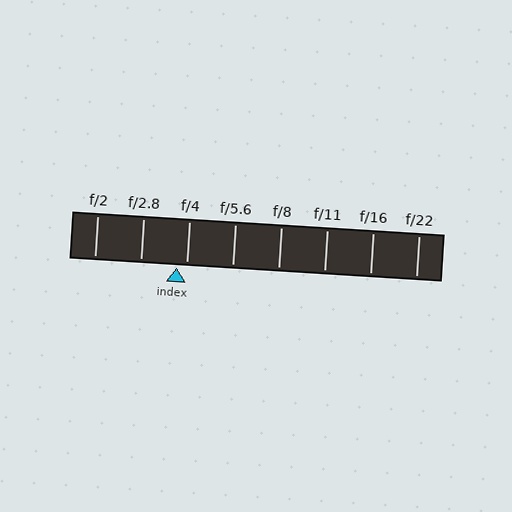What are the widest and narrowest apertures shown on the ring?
The widest aperture shown is f/2 and the narrowest is f/22.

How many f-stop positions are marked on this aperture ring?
There are 8 f-stop positions marked.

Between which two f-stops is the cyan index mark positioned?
The index mark is between f/2.8 and f/4.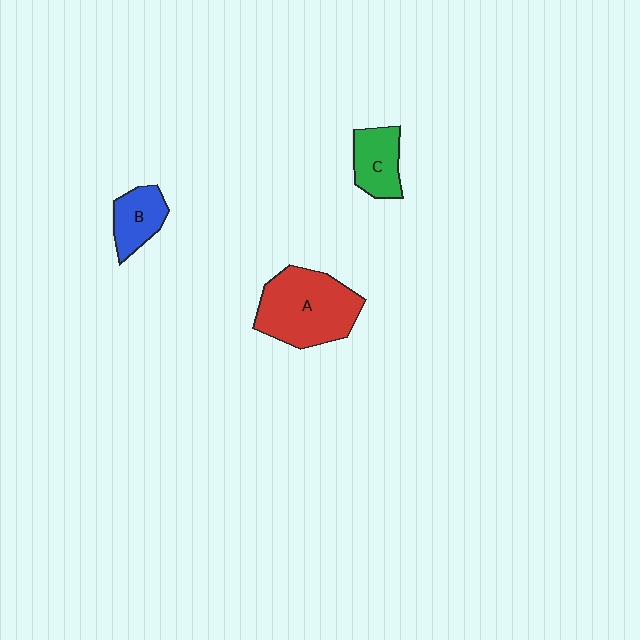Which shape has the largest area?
Shape A (red).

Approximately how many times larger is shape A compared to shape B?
Approximately 2.2 times.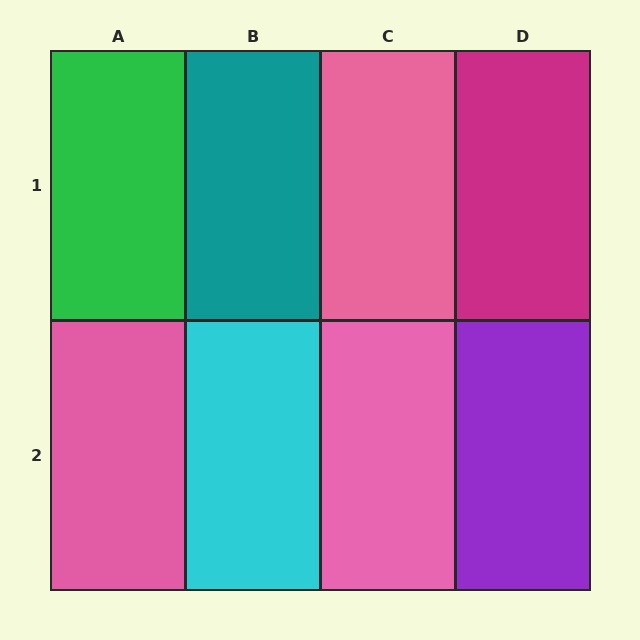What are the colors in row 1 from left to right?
Green, teal, pink, magenta.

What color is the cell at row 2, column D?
Purple.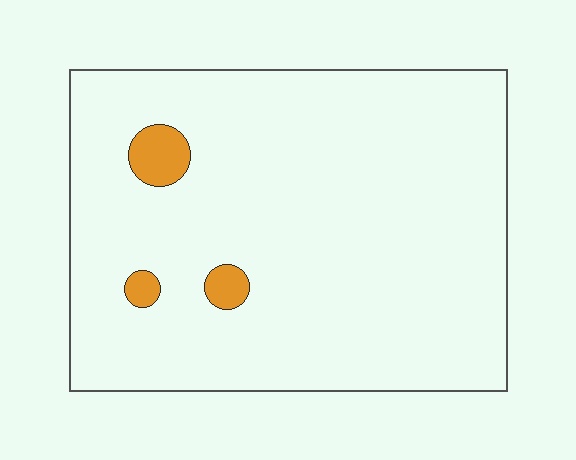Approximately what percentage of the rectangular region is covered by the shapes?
Approximately 5%.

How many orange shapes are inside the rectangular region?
3.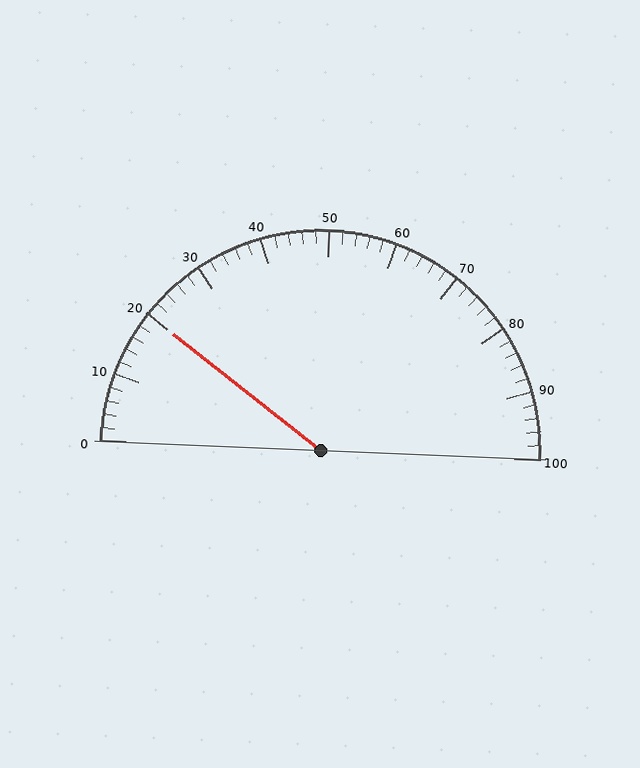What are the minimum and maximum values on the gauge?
The gauge ranges from 0 to 100.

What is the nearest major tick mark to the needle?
The nearest major tick mark is 20.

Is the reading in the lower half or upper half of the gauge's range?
The reading is in the lower half of the range (0 to 100).